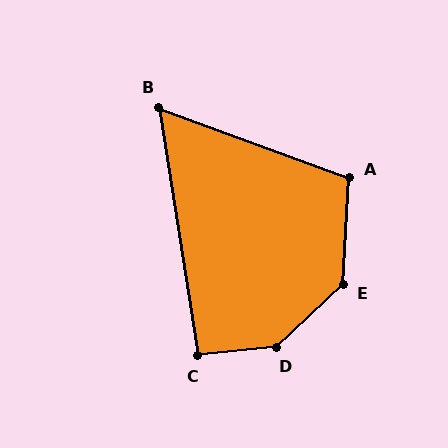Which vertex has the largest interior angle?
D, at approximately 143 degrees.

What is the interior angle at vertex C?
Approximately 93 degrees (approximately right).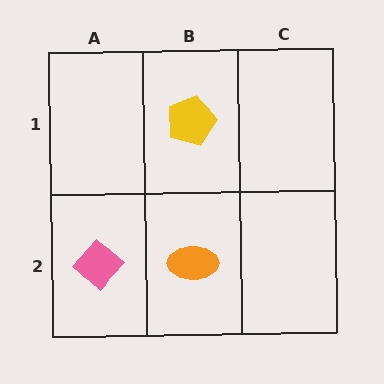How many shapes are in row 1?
1 shape.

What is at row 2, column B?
An orange ellipse.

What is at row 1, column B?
A yellow pentagon.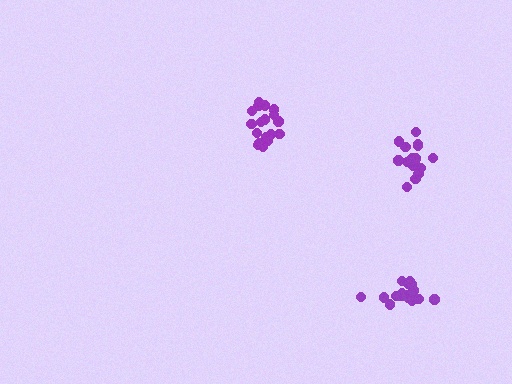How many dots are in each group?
Group 1: 17 dots, Group 2: 18 dots, Group 3: 19 dots (54 total).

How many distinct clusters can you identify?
There are 3 distinct clusters.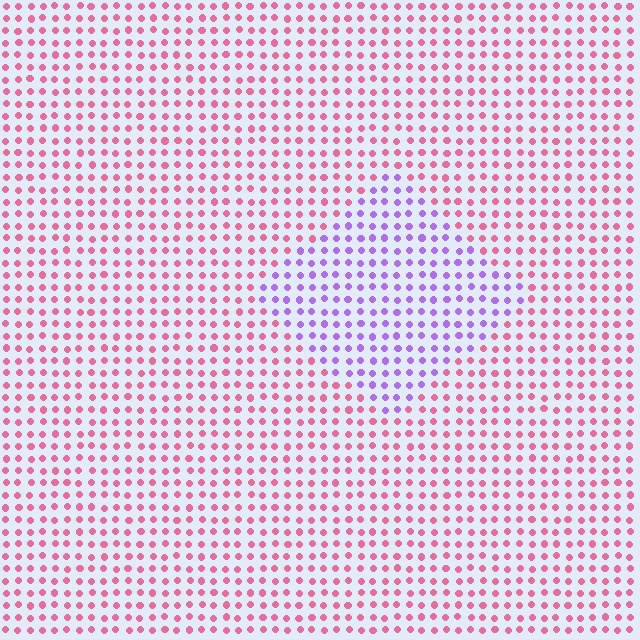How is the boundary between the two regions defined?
The boundary is defined purely by a slight shift in hue (about 62 degrees). Spacing, size, and orientation are identical on both sides.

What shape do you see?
I see a diamond.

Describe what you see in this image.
The image is filled with small pink elements in a uniform arrangement. A diamond-shaped region is visible where the elements are tinted to a slightly different hue, forming a subtle color boundary.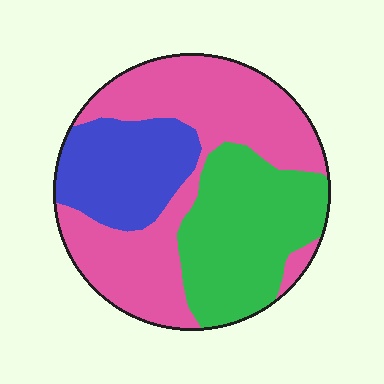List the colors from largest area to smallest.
From largest to smallest: pink, green, blue.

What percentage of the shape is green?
Green covers about 30% of the shape.